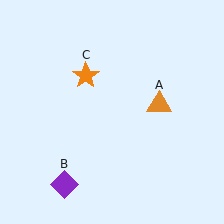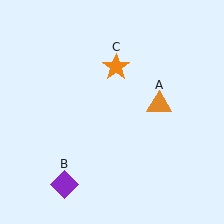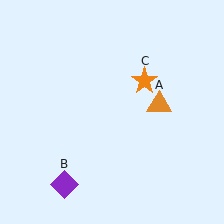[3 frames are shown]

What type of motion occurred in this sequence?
The orange star (object C) rotated clockwise around the center of the scene.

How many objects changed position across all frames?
1 object changed position: orange star (object C).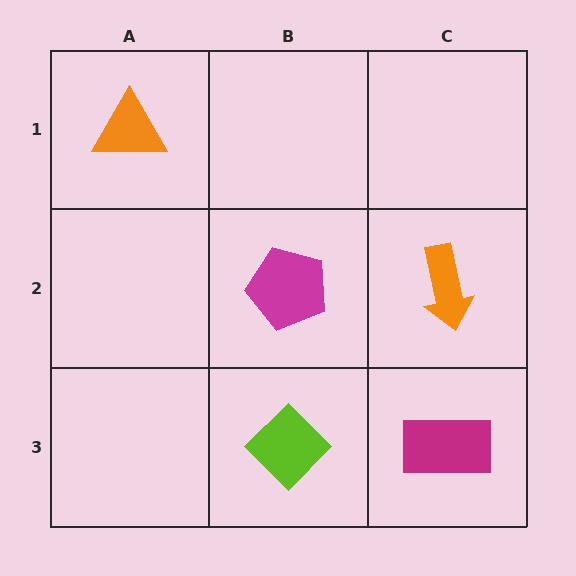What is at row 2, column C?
An orange arrow.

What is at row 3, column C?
A magenta rectangle.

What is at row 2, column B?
A magenta pentagon.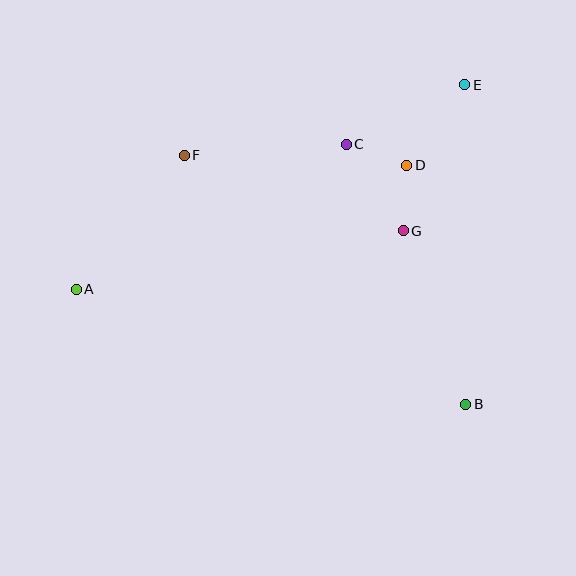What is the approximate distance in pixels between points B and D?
The distance between B and D is approximately 247 pixels.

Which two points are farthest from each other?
Points A and E are farthest from each other.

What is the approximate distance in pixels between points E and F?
The distance between E and F is approximately 289 pixels.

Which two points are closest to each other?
Points C and D are closest to each other.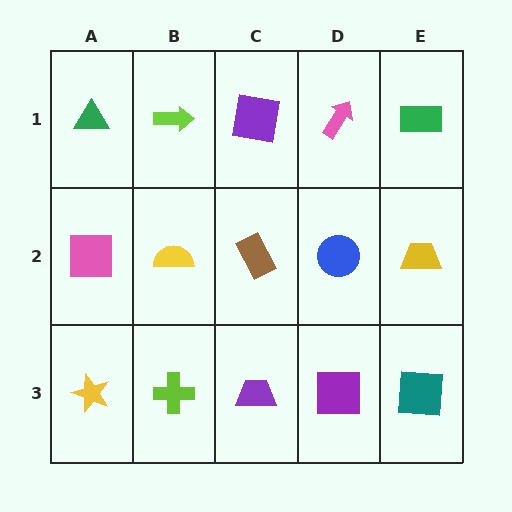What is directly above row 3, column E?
A yellow trapezoid.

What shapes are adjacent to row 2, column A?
A green triangle (row 1, column A), a yellow star (row 3, column A), a yellow semicircle (row 2, column B).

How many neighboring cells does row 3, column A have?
2.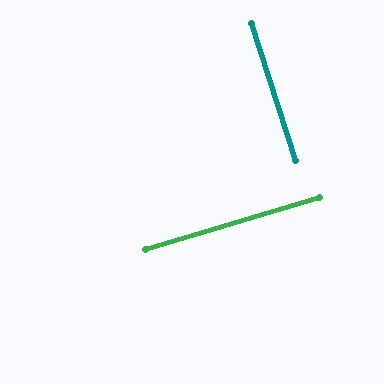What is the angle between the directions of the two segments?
Approximately 89 degrees.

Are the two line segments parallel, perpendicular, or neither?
Perpendicular — they meet at approximately 89°.